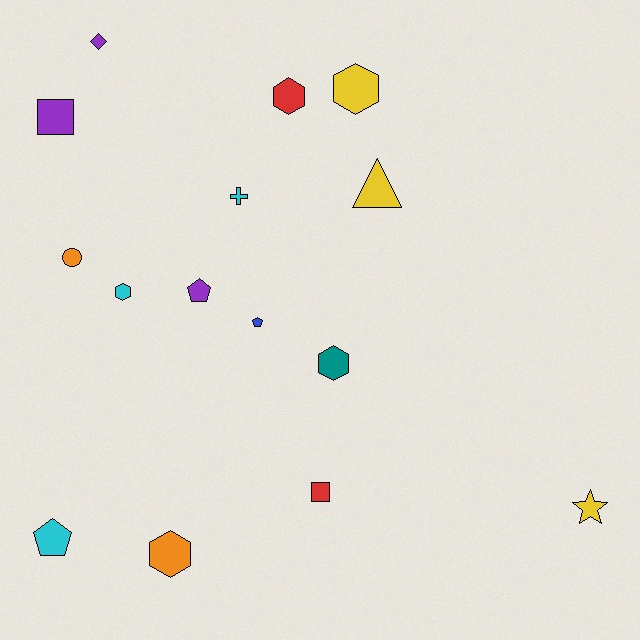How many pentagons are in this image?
There are 3 pentagons.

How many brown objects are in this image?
There are no brown objects.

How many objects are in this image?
There are 15 objects.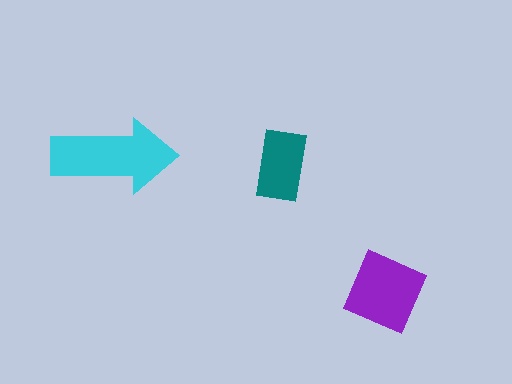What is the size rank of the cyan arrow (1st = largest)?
1st.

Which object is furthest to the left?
The cyan arrow is leftmost.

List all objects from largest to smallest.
The cyan arrow, the purple square, the teal rectangle.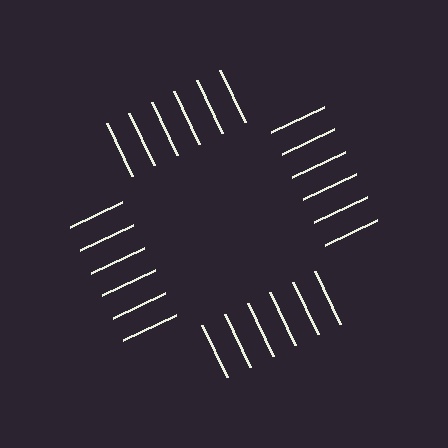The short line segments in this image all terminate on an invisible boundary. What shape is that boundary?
An illusory square — the line segments terminate on its edges but no continuous stroke is drawn.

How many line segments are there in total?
24 — 6 along each of the 4 edges.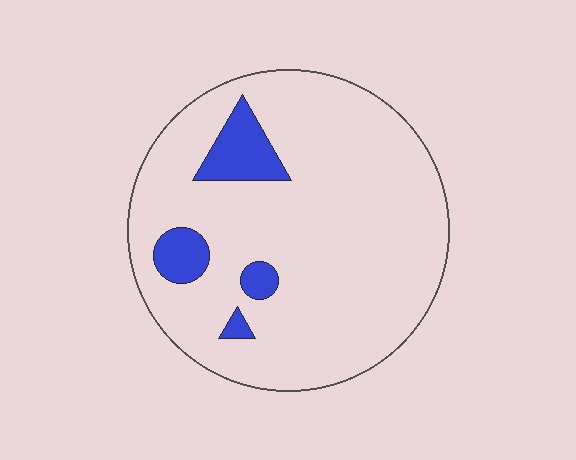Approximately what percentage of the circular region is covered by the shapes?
Approximately 10%.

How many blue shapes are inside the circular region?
4.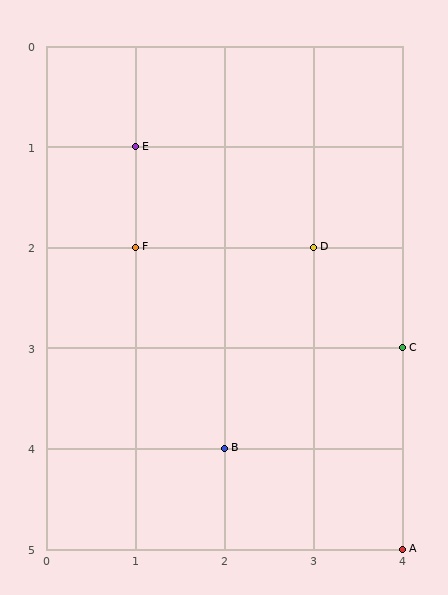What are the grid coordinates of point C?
Point C is at grid coordinates (4, 3).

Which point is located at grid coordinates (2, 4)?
Point B is at (2, 4).